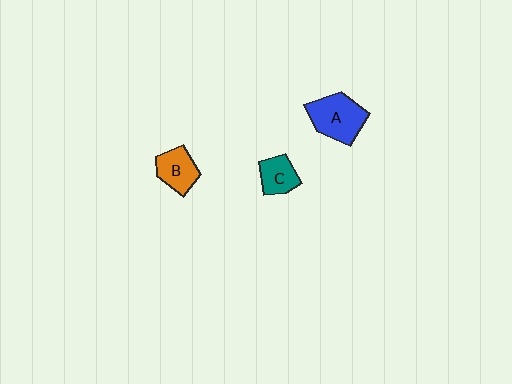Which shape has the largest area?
Shape A (blue).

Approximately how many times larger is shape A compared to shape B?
Approximately 1.5 times.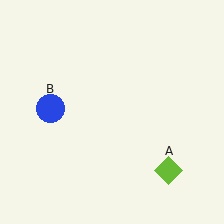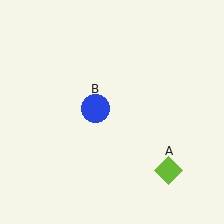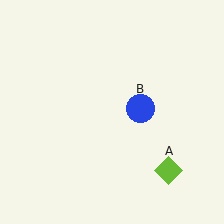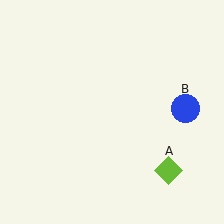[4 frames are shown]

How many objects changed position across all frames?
1 object changed position: blue circle (object B).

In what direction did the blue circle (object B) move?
The blue circle (object B) moved right.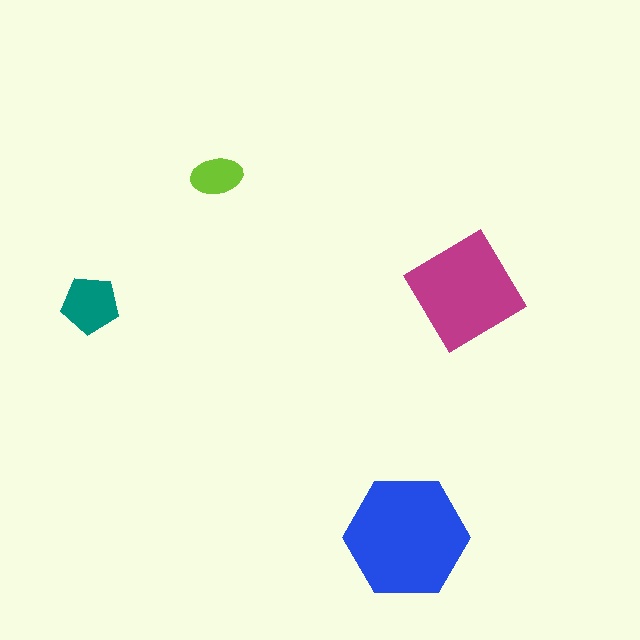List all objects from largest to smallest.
The blue hexagon, the magenta diamond, the teal pentagon, the lime ellipse.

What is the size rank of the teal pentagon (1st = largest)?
3rd.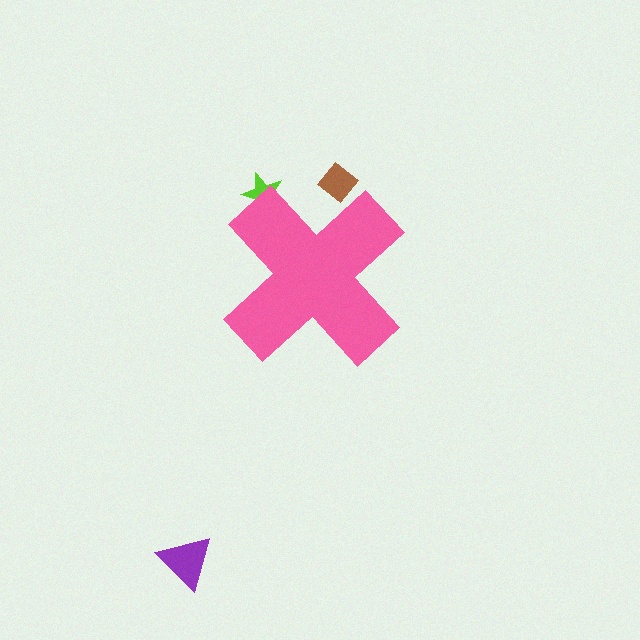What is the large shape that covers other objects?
A pink cross.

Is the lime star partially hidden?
Yes, the lime star is partially hidden behind the pink cross.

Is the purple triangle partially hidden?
No, the purple triangle is fully visible.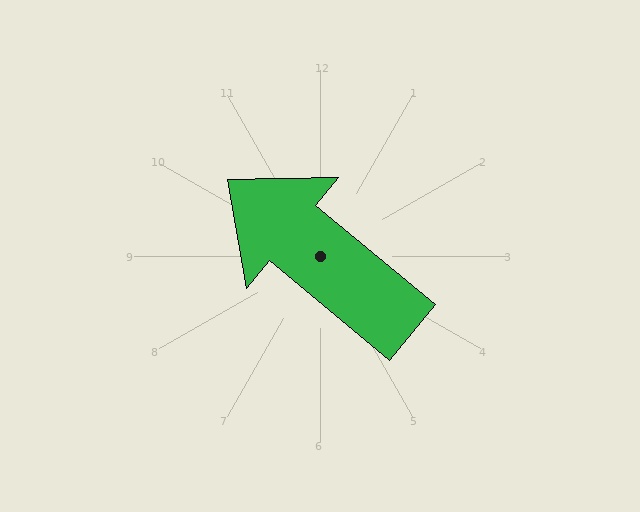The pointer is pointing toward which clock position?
Roughly 10 o'clock.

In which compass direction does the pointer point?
Northwest.